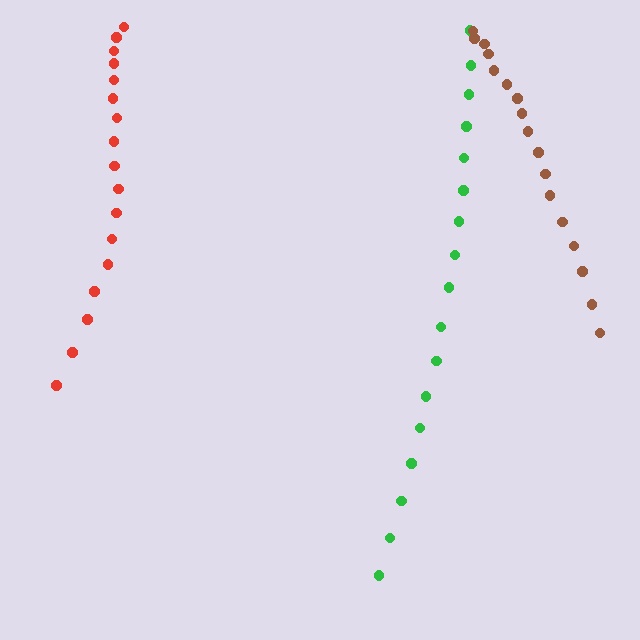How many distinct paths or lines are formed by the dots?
There are 3 distinct paths.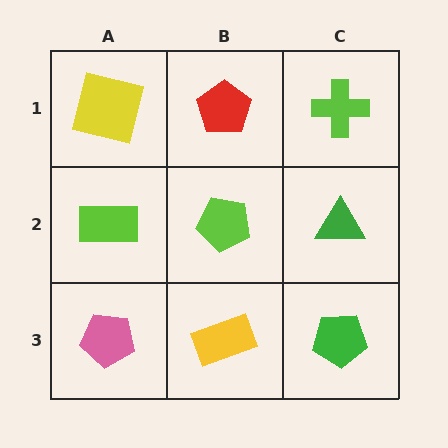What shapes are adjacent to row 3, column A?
A lime rectangle (row 2, column A), a yellow rectangle (row 3, column B).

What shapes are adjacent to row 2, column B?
A red pentagon (row 1, column B), a yellow rectangle (row 3, column B), a lime rectangle (row 2, column A), a green triangle (row 2, column C).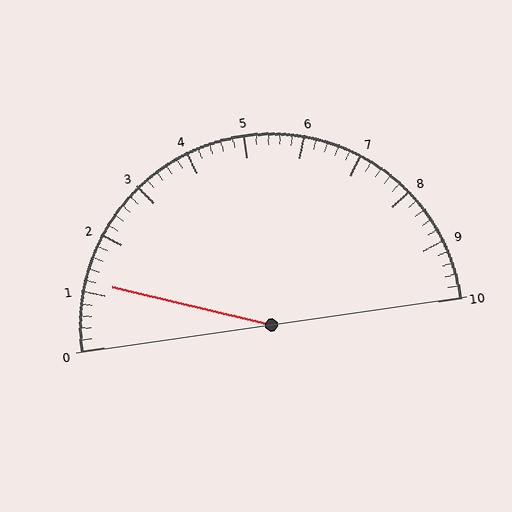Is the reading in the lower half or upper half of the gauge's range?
The reading is in the lower half of the range (0 to 10).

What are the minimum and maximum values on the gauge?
The gauge ranges from 0 to 10.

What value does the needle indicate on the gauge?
The needle indicates approximately 1.2.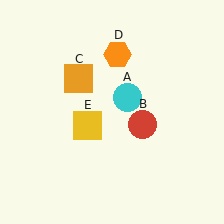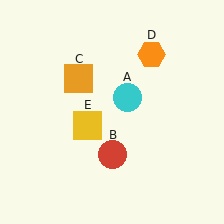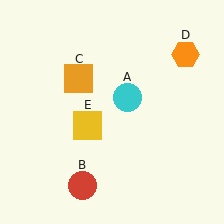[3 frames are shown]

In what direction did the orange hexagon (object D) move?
The orange hexagon (object D) moved right.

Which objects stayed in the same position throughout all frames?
Cyan circle (object A) and orange square (object C) and yellow square (object E) remained stationary.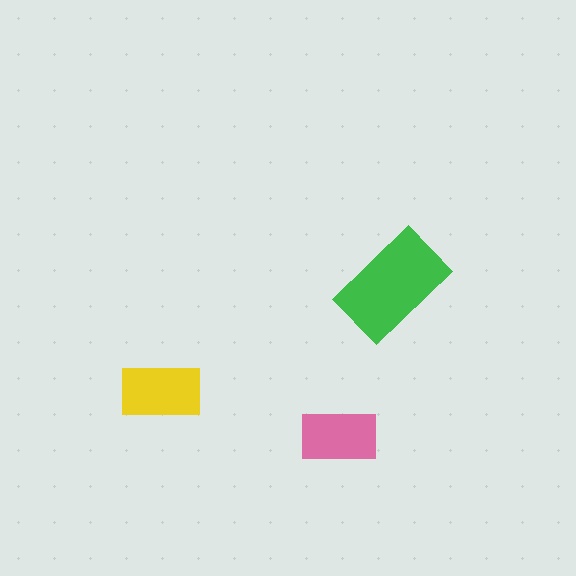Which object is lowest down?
The pink rectangle is bottommost.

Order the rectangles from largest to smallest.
the green one, the yellow one, the pink one.